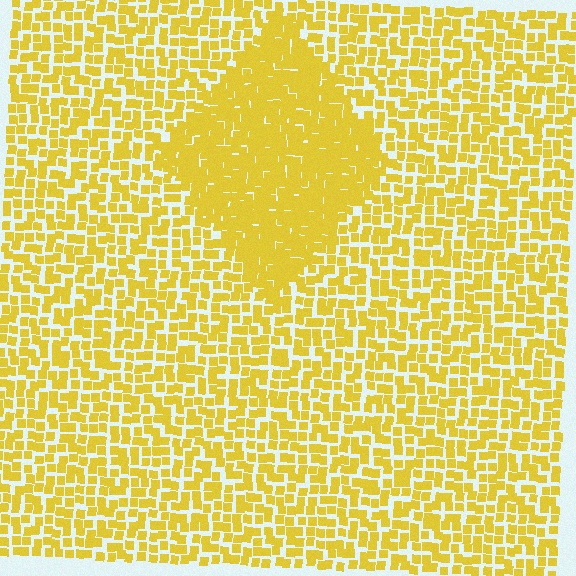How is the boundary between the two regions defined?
The boundary is defined by a change in element density (approximately 1.8x ratio). All elements are the same color, size, and shape.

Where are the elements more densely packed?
The elements are more densely packed inside the diamond boundary.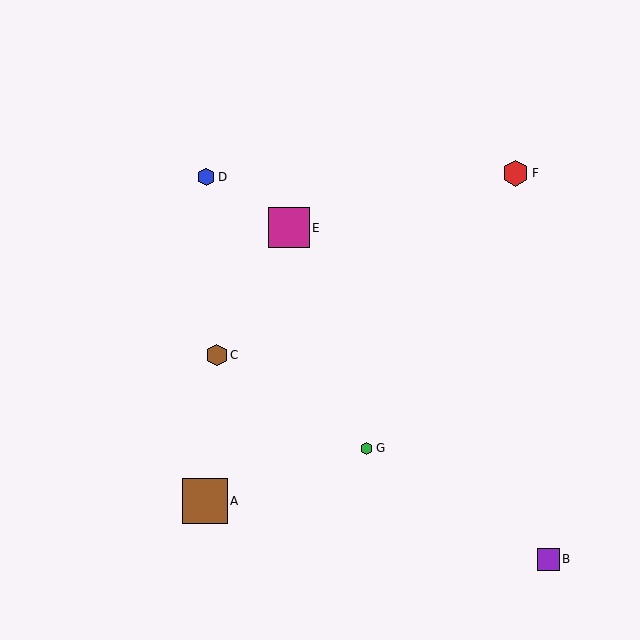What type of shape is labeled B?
Shape B is a purple square.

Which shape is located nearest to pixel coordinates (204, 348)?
The brown hexagon (labeled C) at (217, 355) is nearest to that location.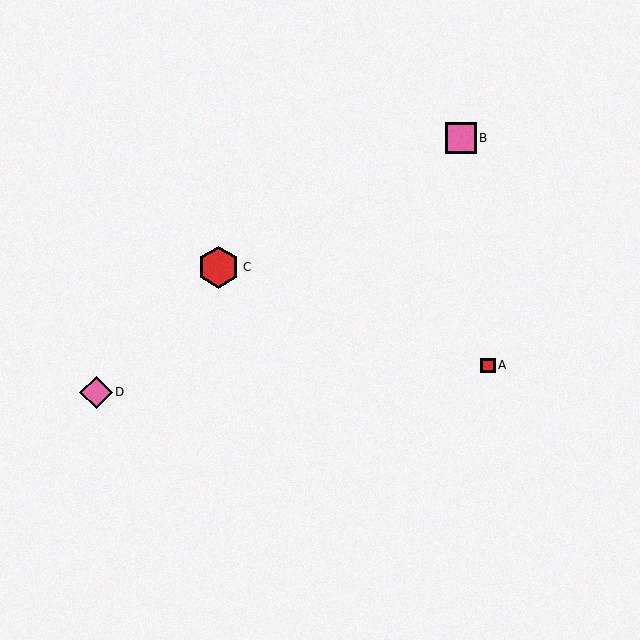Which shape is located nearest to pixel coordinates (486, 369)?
The red square (labeled A) at (488, 365) is nearest to that location.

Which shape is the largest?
The red hexagon (labeled C) is the largest.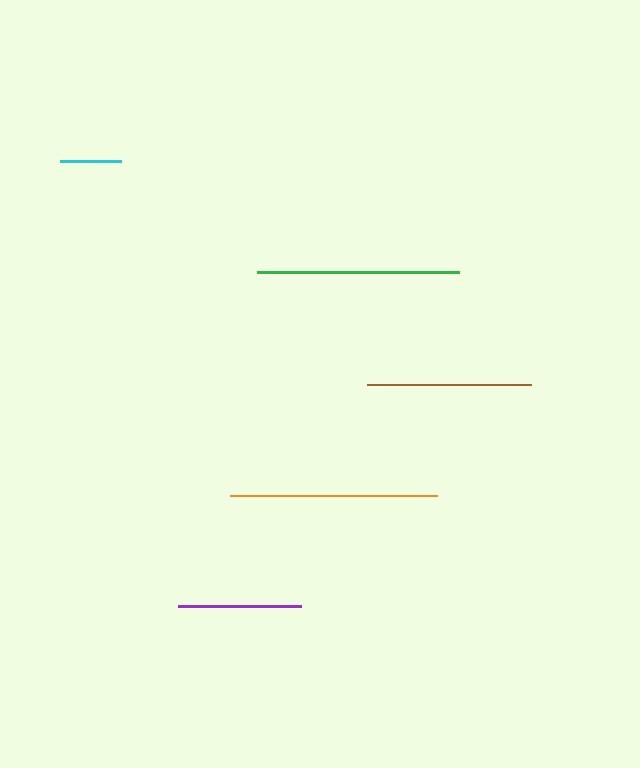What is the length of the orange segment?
The orange segment is approximately 207 pixels long.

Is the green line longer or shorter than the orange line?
The orange line is longer than the green line.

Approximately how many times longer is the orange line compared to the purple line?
The orange line is approximately 1.7 times the length of the purple line.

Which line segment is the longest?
The orange line is the longest at approximately 207 pixels.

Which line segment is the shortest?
The cyan line is the shortest at approximately 61 pixels.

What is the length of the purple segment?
The purple segment is approximately 124 pixels long.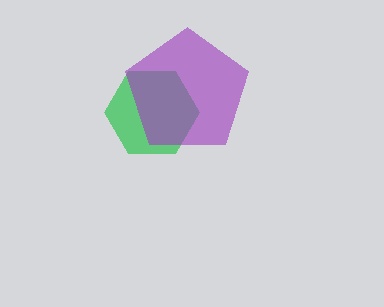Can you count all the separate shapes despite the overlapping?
Yes, there are 2 separate shapes.